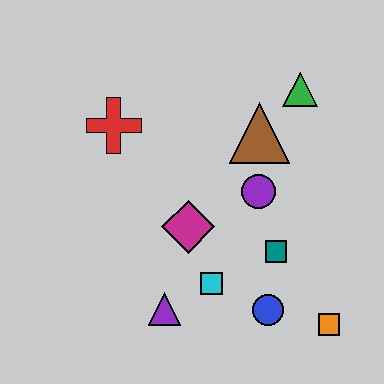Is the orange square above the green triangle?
No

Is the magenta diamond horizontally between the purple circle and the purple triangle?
Yes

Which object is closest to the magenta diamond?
The cyan square is closest to the magenta diamond.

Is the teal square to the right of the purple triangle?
Yes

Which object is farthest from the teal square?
The red cross is farthest from the teal square.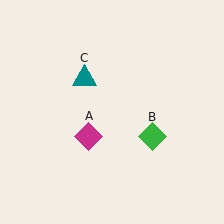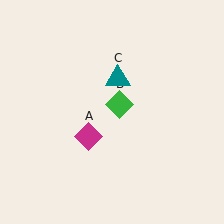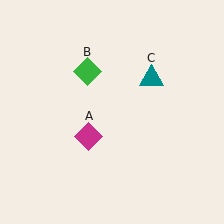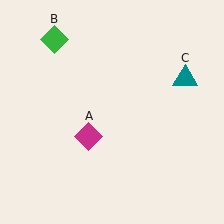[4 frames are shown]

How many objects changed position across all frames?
2 objects changed position: green diamond (object B), teal triangle (object C).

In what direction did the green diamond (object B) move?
The green diamond (object B) moved up and to the left.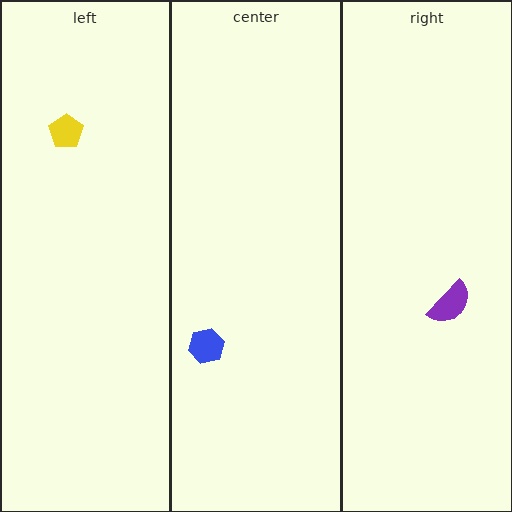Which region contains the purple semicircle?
The right region.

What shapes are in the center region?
The blue hexagon.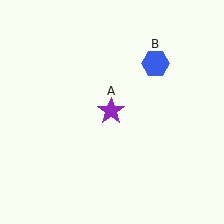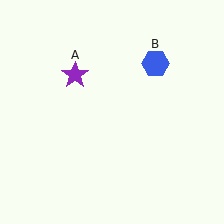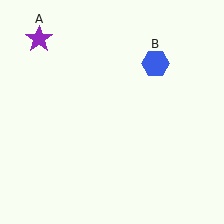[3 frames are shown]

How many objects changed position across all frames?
1 object changed position: purple star (object A).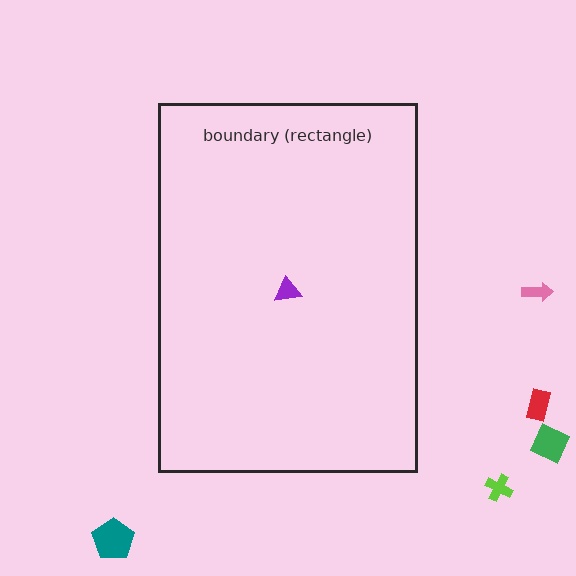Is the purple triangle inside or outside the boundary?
Inside.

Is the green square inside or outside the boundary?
Outside.